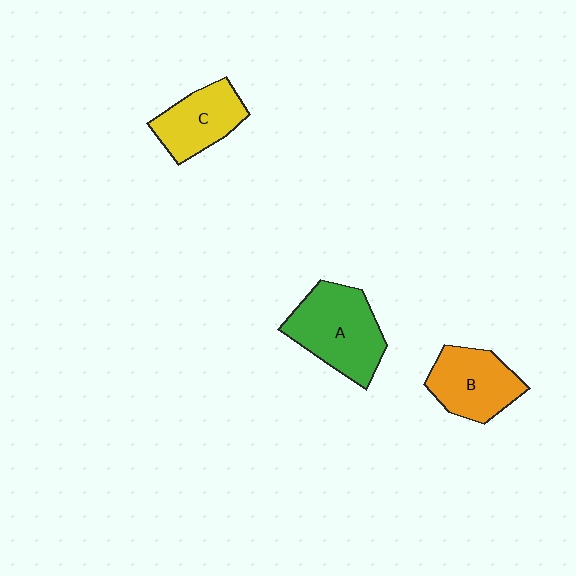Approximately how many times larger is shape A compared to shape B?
Approximately 1.3 times.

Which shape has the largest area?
Shape A (green).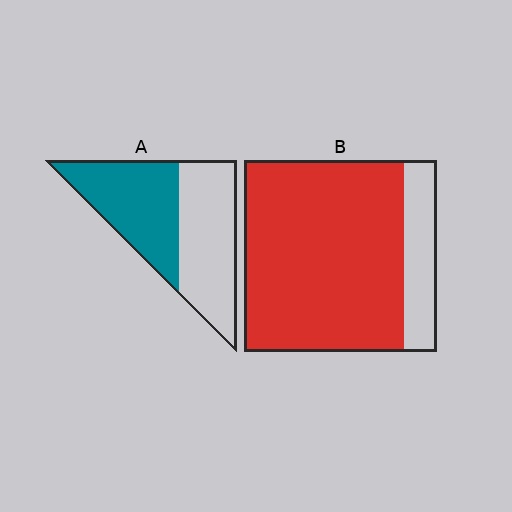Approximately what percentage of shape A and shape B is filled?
A is approximately 50% and B is approximately 85%.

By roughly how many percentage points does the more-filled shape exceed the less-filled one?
By roughly 35 percentage points (B over A).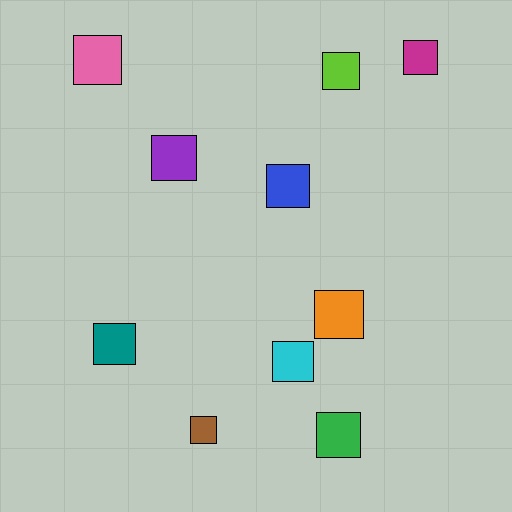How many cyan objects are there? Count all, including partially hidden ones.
There is 1 cyan object.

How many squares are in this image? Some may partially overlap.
There are 10 squares.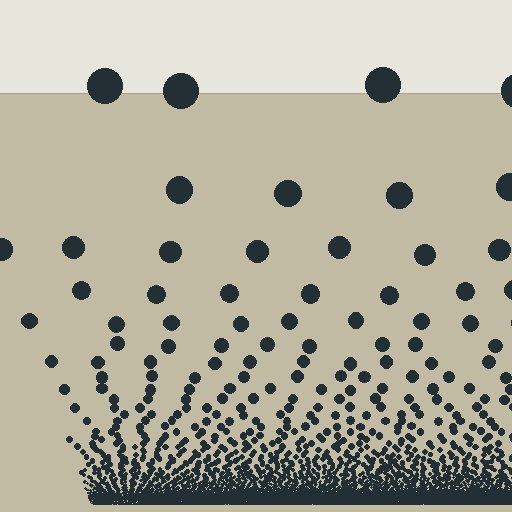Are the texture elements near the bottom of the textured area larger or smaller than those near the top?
Smaller. The gradient is inverted — elements near the bottom are smaller and denser.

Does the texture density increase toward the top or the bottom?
Density increases toward the bottom.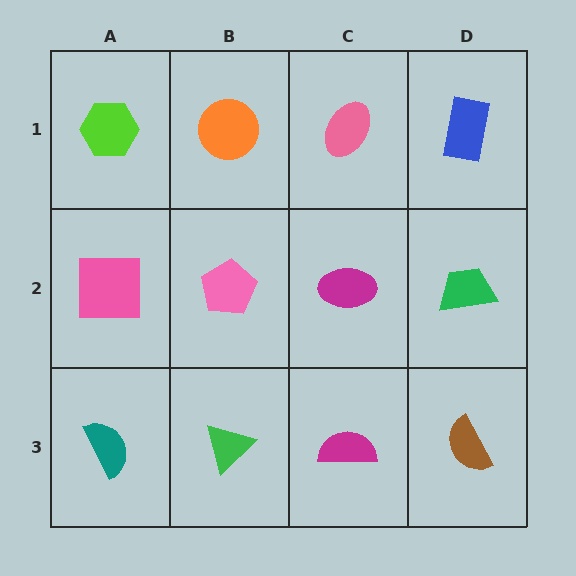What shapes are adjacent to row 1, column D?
A green trapezoid (row 2, column D), a pink ellipse (row 1, column C).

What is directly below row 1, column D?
A green trapezoid.